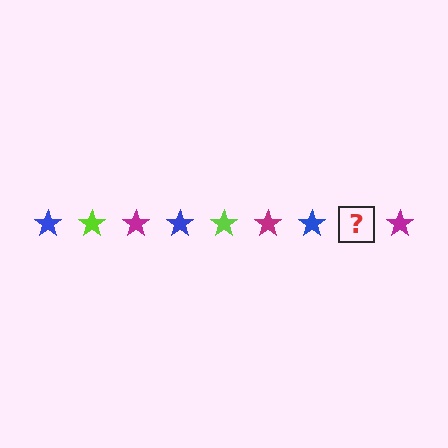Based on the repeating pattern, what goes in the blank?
The blank should be a lime star.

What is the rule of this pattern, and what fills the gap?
The rule is that the pattern cycles through blue, lime, magenta stars. The gap should be filled with a lime star.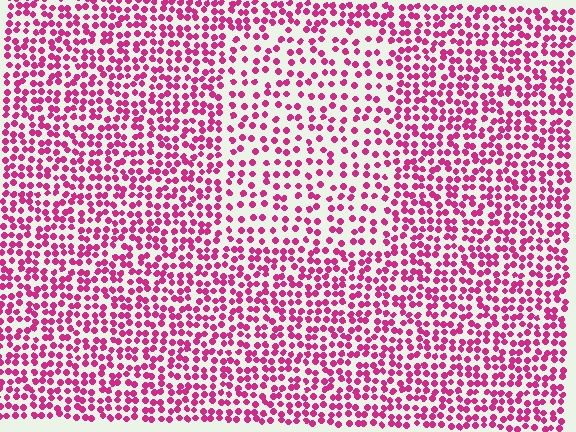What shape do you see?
I see a rectangle.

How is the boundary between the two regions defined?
The boundary is defined by a change in element density (approximately 1.7x ratio). All elements are the same color, size, and shape.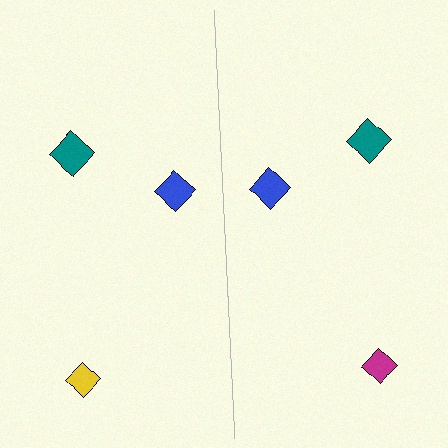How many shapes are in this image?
There are 6 shapes in this image.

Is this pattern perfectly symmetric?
No, the pattern is not perfectly symmetric. The magenta diamond on the right side breaks the symmetry — its mirror counterpart is yellow.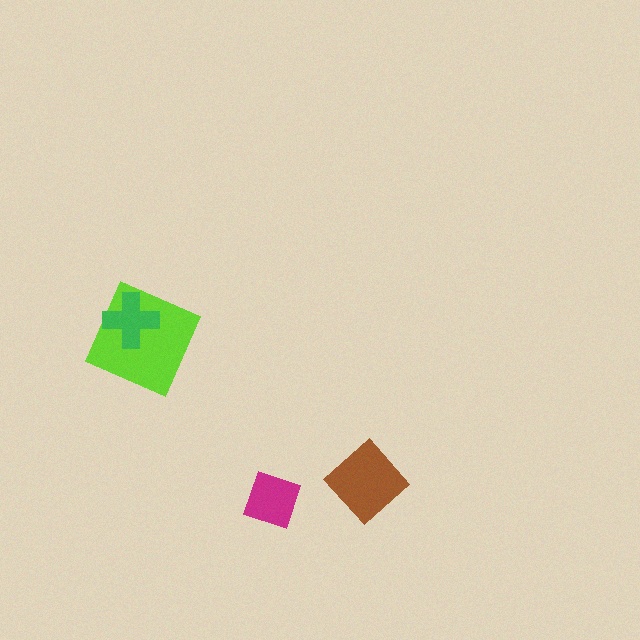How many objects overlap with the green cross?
1 object overlaps with the green cross.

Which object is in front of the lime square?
The green cross is in front of the lime square.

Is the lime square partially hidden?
Yes, it is partially covered by another shape.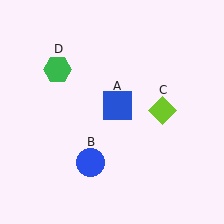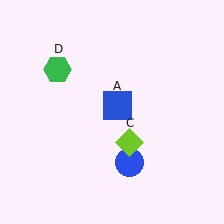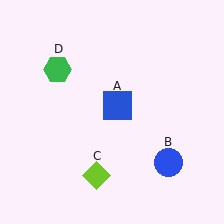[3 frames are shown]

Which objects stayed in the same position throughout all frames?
Blue square (object A) and green hexagon (object D) remained stationary.